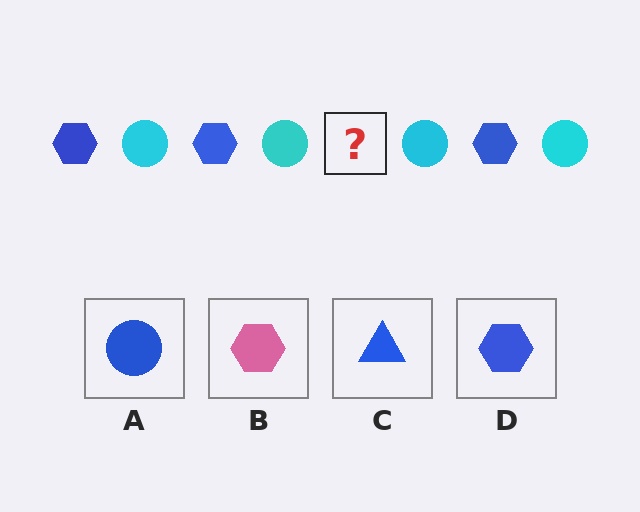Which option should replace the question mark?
Option D.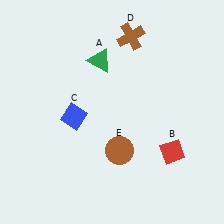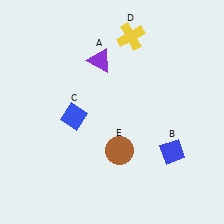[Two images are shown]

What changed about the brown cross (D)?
In Image 1, D is brown. In Image 2, it changed to yellow.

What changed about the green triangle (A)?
In Image 1, A is green. In Image 2, it changed to purple.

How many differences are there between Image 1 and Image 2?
There are 3 differences between the two images.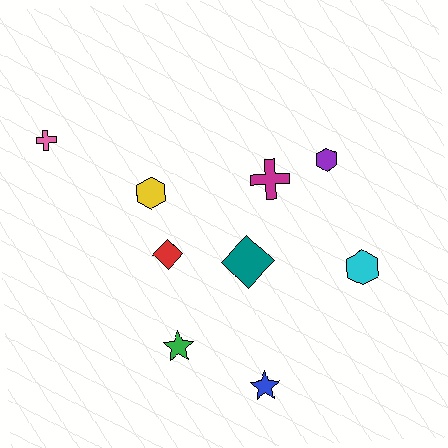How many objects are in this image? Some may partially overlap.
There are 9 objects.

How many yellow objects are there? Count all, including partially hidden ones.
There is 1 yellow object.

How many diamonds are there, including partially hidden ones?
There are 2 diamonds.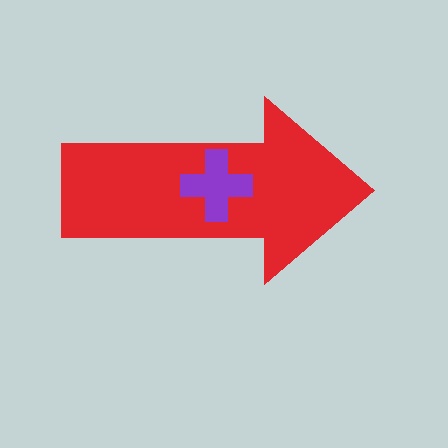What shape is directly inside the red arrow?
The purple cross.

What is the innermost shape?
The purple cross.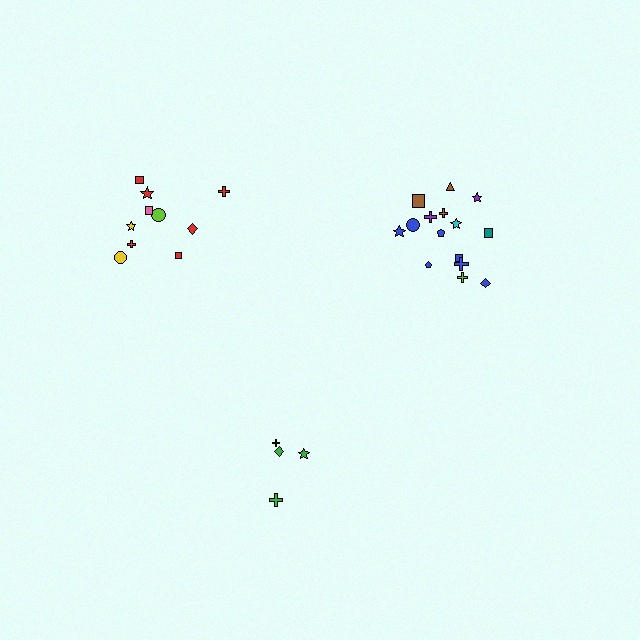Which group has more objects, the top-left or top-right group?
The top-right group.